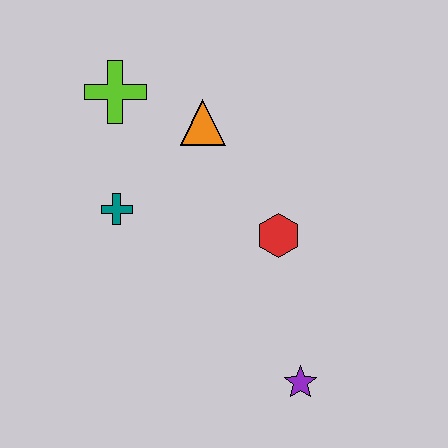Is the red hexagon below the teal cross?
Yes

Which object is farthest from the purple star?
The lime cross is farthest from the purple star.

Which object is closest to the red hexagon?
The orange triangle is closest to the red hexagon.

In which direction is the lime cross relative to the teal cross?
The lime cross is above the teal cross.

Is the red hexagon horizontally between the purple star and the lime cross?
Yes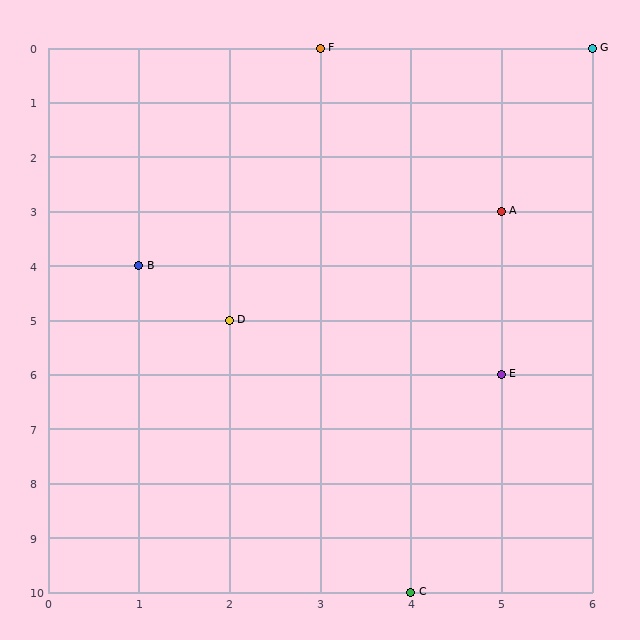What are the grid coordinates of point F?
Point F is at grid coordinates (3, 0).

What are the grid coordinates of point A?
Point A is at grid coordinates (5, 3).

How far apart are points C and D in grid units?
Points C and D are 2 columns and 5 rows apart (about 5.4 grid units diagonally).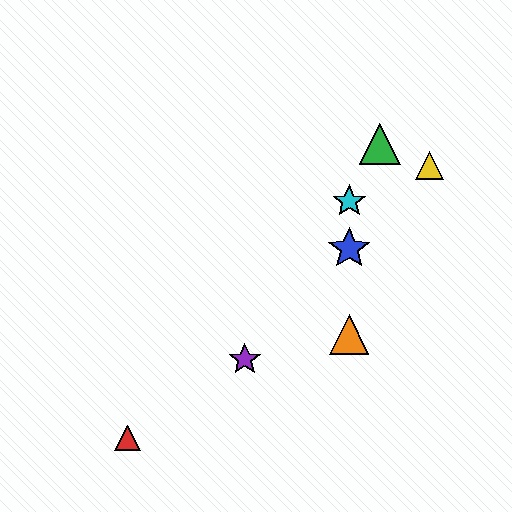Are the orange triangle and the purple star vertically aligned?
No, the orange triangle is at x≈349 and the purple star is at x≈245.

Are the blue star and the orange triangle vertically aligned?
Yes, both are at x≈349.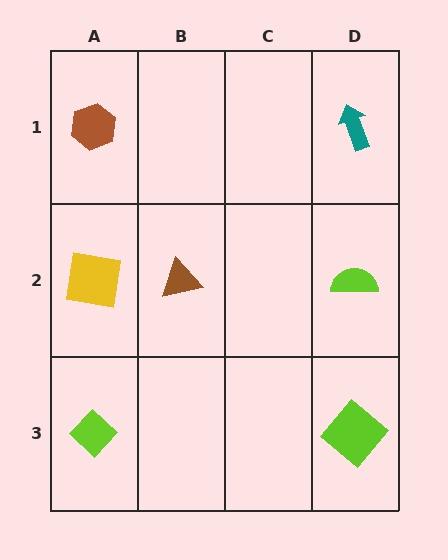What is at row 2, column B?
A brown triangle.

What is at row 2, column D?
A lime semicircle.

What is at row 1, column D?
A teal arrow.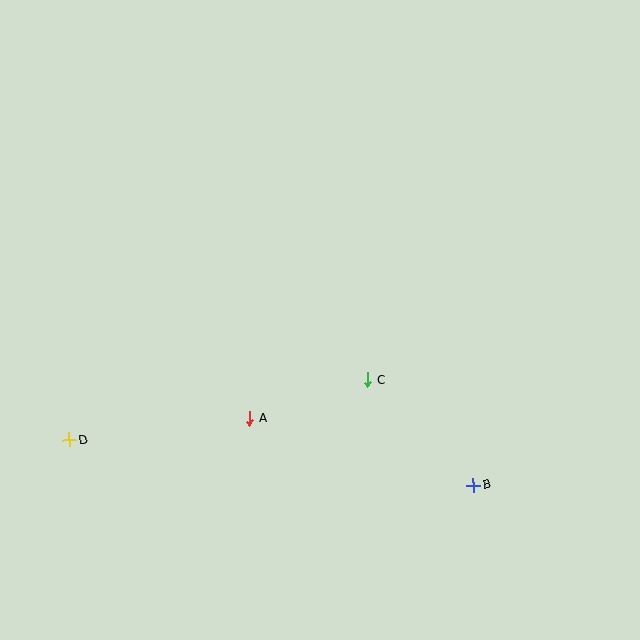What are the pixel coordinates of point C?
Point C is at (368, 380).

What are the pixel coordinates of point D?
Point D is at (69, 440).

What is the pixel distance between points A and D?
The distance between A and D is 182 pixels.